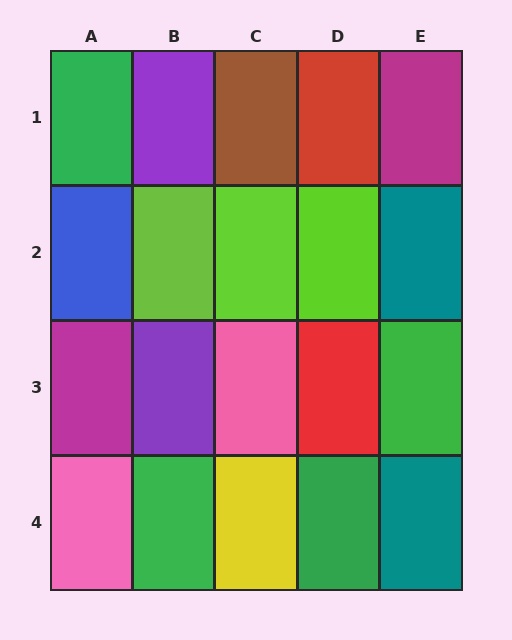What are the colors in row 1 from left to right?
Green, purple, brown, red, magenta.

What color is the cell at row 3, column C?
Pink.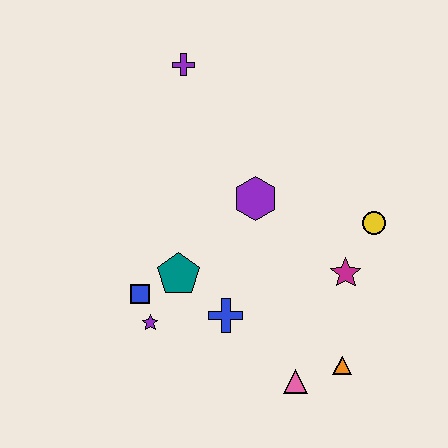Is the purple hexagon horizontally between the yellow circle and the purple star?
Yes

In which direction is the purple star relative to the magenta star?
The purple star is to the left of the magenta star.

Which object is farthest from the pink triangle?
The purple cross is farthest from the pink triangle.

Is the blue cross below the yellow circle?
Yes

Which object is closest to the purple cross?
The purple hexagon is closest to the purple cross.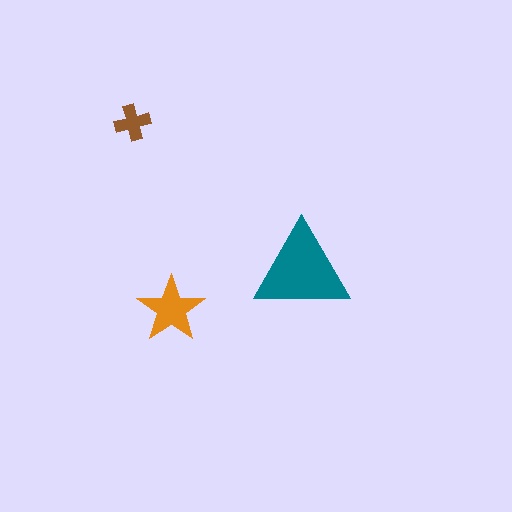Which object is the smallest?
The brown cross.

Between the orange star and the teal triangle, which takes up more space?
The teal triangle.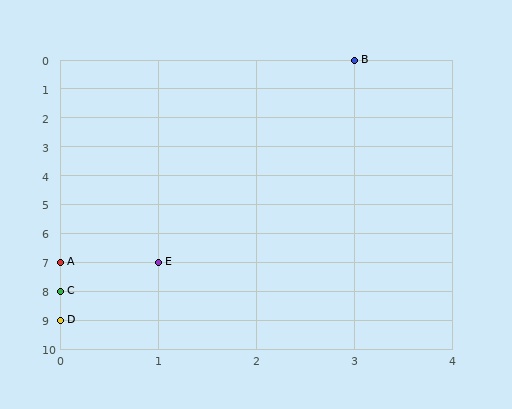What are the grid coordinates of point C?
Point C is at grid coordinates (0, 8).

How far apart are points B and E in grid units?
Points B and E are 2 columns and 7 rows apart (about 7.3 grid units diagonally).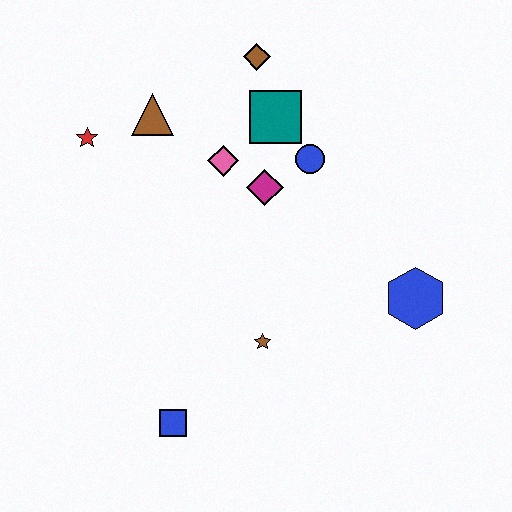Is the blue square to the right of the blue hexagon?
No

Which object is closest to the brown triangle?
The red star is closest to the brown triangle.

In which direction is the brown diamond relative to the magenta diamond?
The brown diamond is above the magenta diamond.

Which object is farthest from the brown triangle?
The blue hexagon is farthest from the brown triangle.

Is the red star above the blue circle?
Yes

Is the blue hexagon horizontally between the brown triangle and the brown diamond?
No